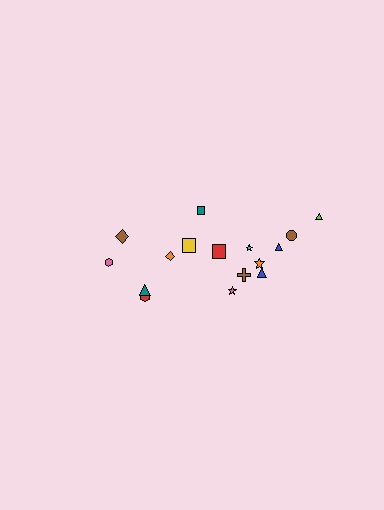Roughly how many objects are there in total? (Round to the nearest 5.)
Roughly 15 objects in total.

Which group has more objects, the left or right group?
The right group.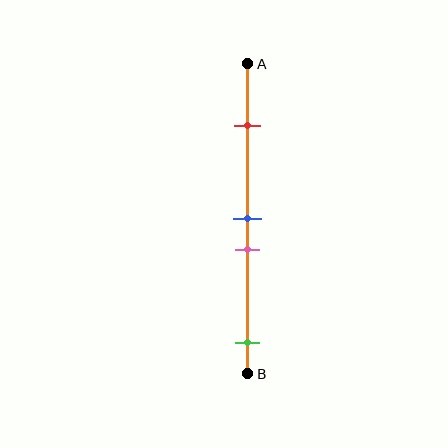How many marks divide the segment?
There are 4 marks dividing the segment.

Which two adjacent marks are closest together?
The blue and pink marks are the closest adjacent pair.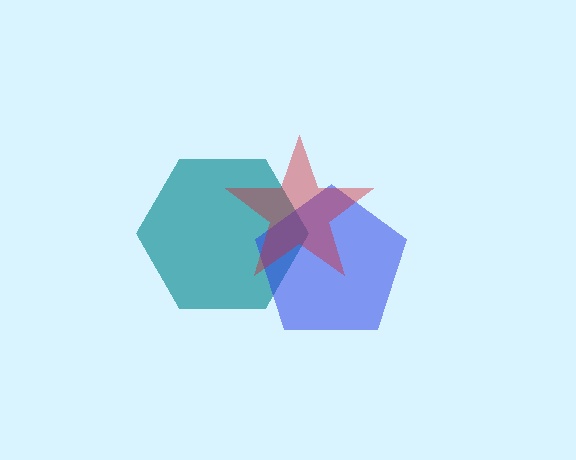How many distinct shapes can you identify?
There are 3 distinct shapes: a teal hexagon, a blue pentagon, a red star.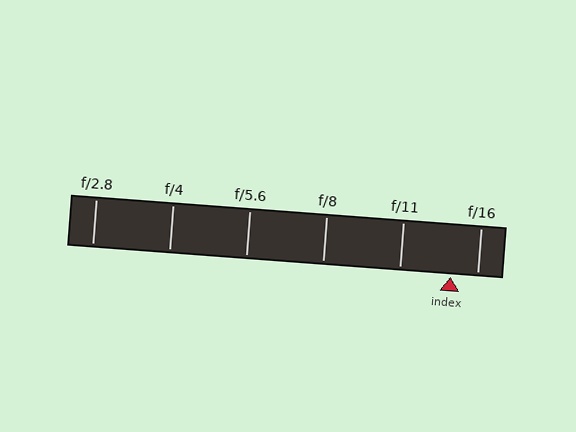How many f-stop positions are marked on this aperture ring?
There are 6 f-stop positions marked.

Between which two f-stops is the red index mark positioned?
The index mark is between f/11 and f/16.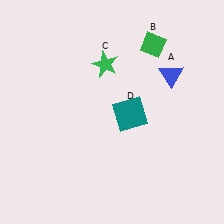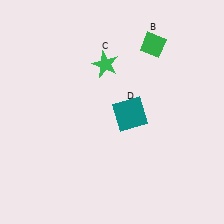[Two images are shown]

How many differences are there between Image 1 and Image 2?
There is 1 difference between the two images.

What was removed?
The blue triangle (A) was removed in Image 2.